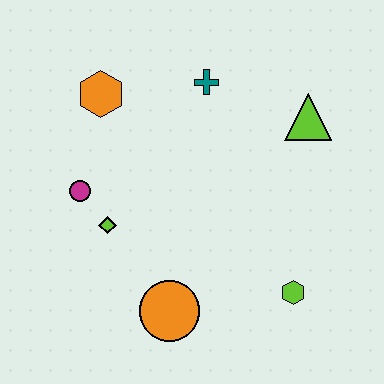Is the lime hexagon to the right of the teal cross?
Yes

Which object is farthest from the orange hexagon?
The lime hexagon is farthest from the orange hexagon.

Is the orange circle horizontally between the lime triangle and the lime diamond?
Yes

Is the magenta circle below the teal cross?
Yes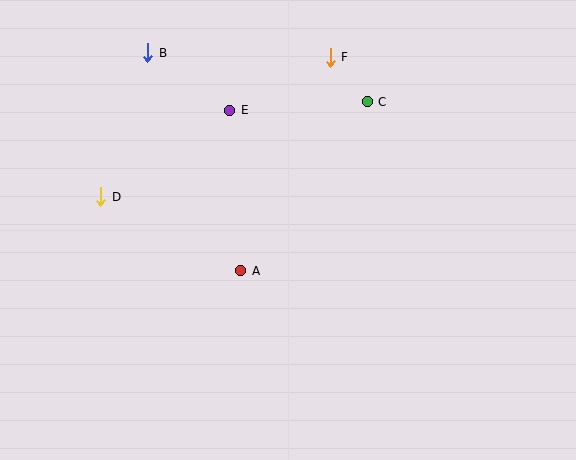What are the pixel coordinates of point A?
Point A is at (241, 271).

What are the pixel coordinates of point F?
Point F is at (330, 57).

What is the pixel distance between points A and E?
The distance between A and E is 161 pixels.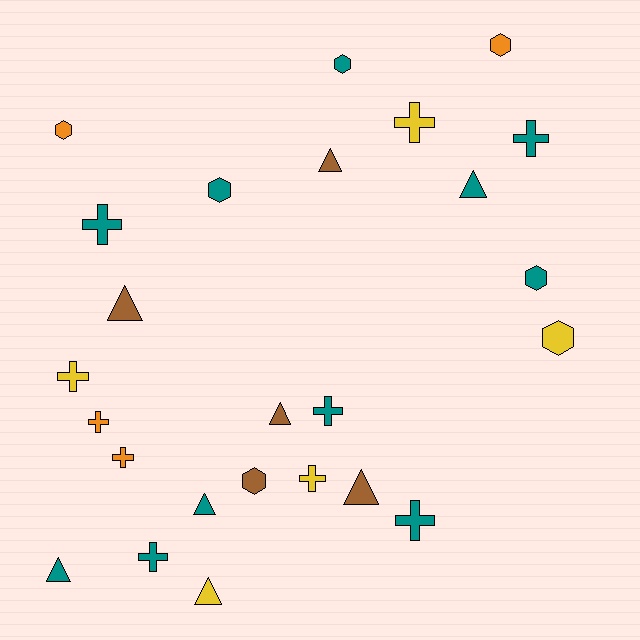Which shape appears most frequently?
Cross, with 10 objects.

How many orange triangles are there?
There are no orange triangles.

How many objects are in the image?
There are 25 objects.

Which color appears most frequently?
Teal, with 11 objects.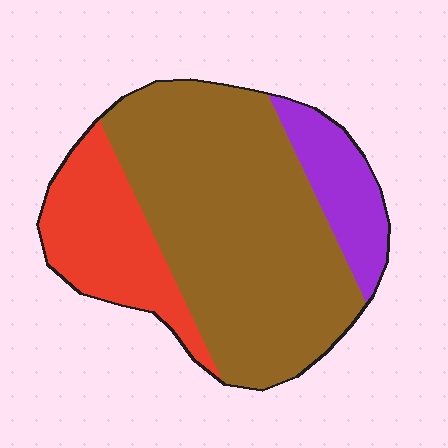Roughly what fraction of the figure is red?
Red covers around 25% of the figure.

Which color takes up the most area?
Brown, at roughly 65%.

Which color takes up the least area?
Purple, at roughly 15%.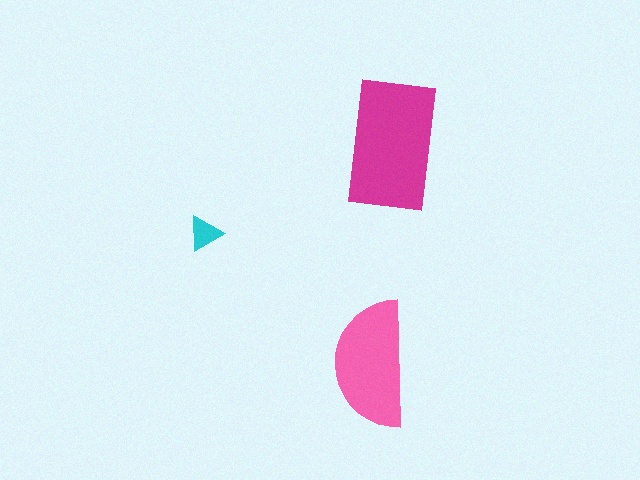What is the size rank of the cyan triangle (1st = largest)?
3rd.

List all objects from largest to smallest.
The magenta rectangle, the pink semicircle, the cyan triangle.